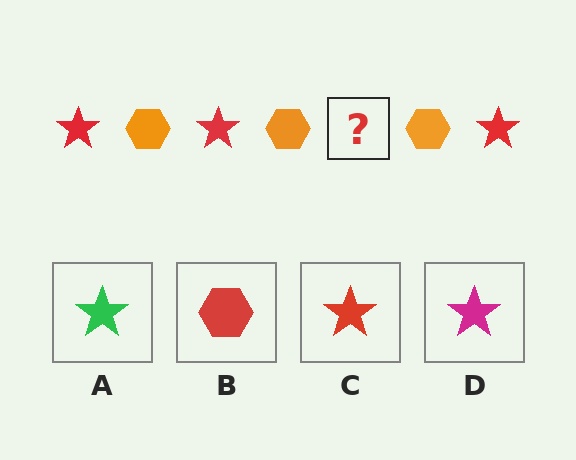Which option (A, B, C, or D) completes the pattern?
C.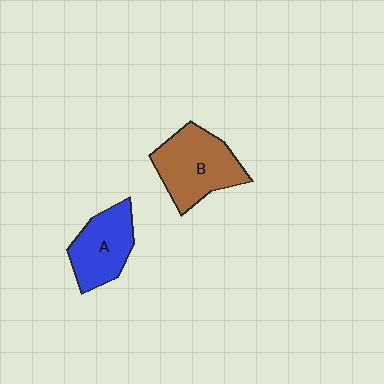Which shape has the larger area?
Shape B (brown).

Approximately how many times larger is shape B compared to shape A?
Approximately 1.3 times.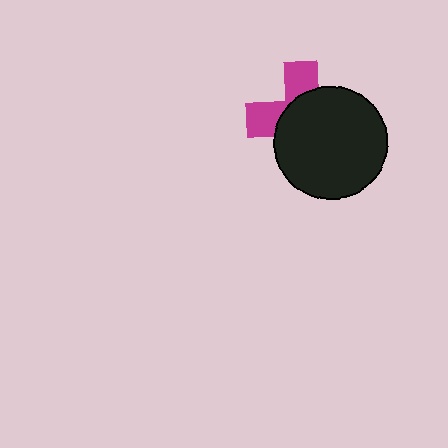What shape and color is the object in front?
The object in front is a black circle.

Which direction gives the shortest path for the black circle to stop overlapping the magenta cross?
Moving toward the lower-right gives the shortest separation.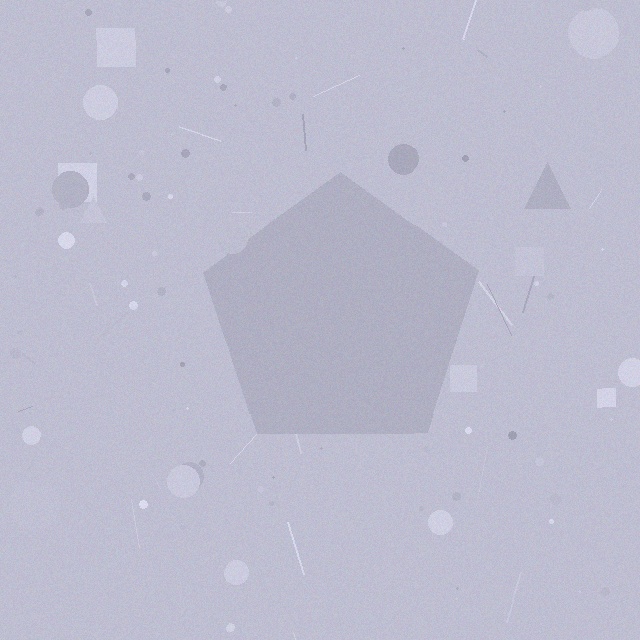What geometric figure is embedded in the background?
A pentagon is embedded in the background.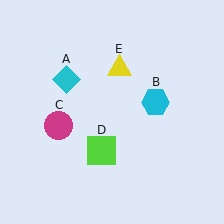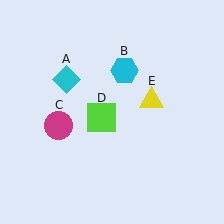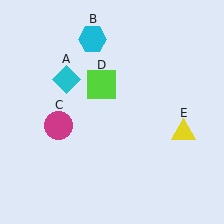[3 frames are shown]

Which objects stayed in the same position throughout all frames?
Cyan diamond (object A) and magenta circle (object C) remained stationary.